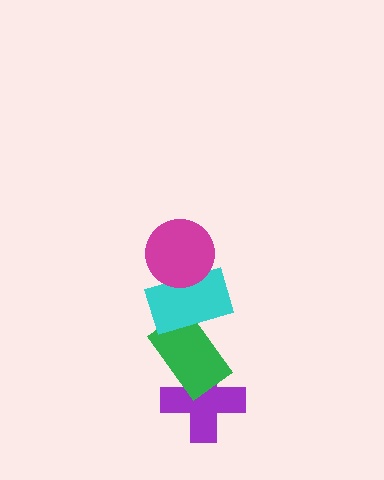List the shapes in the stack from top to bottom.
From top to bottom: the magenta circle, the cyan rectangle, the green rectangle, the purple cross.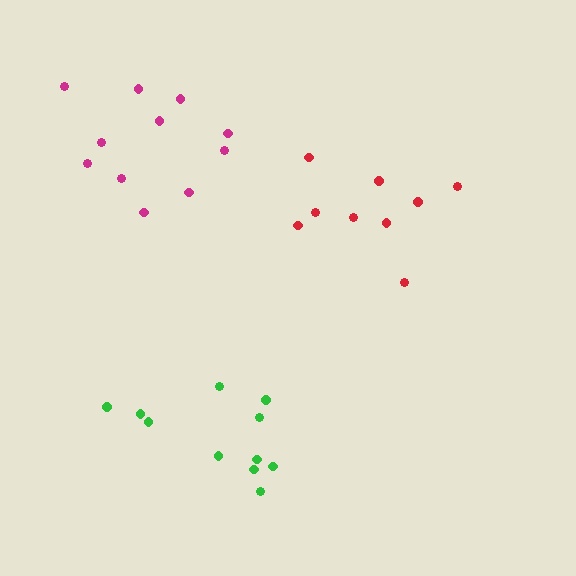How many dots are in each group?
Group 1: 9 dots, Group 2: 11 dots, Group 3: 11 dots (31 total).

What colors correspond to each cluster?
The clusters are colored: red, magenta, green.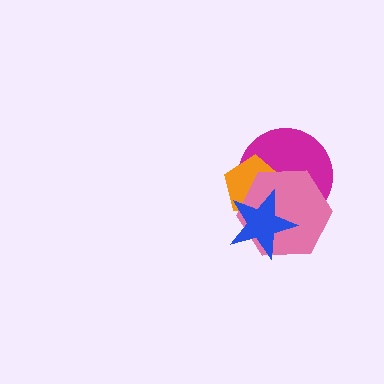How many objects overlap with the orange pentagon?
3 objects overlap with the orange pentagon.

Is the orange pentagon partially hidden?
Yes, it is partially covered by another shape.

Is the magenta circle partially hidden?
Yes, it is partially covered by another shape.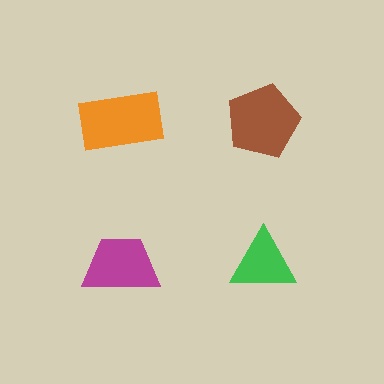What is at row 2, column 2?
A green triangle.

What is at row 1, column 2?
A brown pentagon.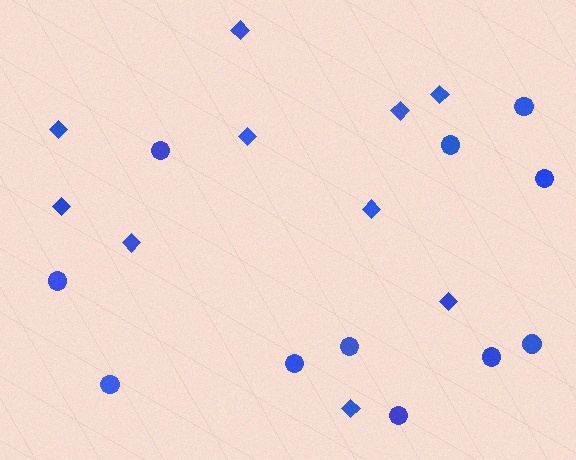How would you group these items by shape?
There are 2 groups: one group of diamonds (10) and one group of circles (11).